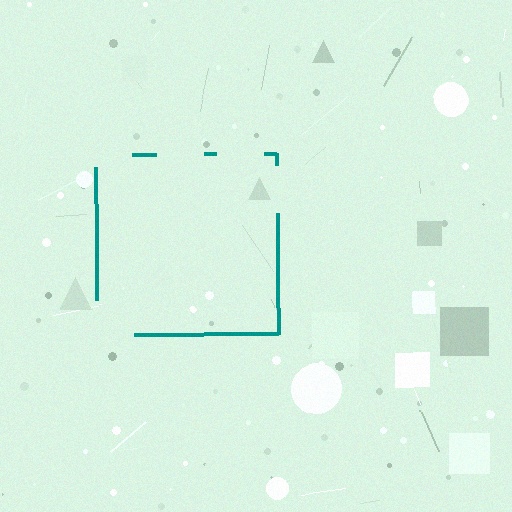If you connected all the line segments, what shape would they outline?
They would outline a square.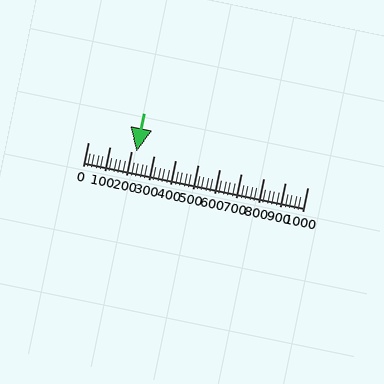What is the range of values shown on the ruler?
The ruler shows values from 0 to 1000.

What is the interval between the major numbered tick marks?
The major tick marks are spaced 100 units apart.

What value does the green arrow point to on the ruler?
The green arrow points to approximately 220.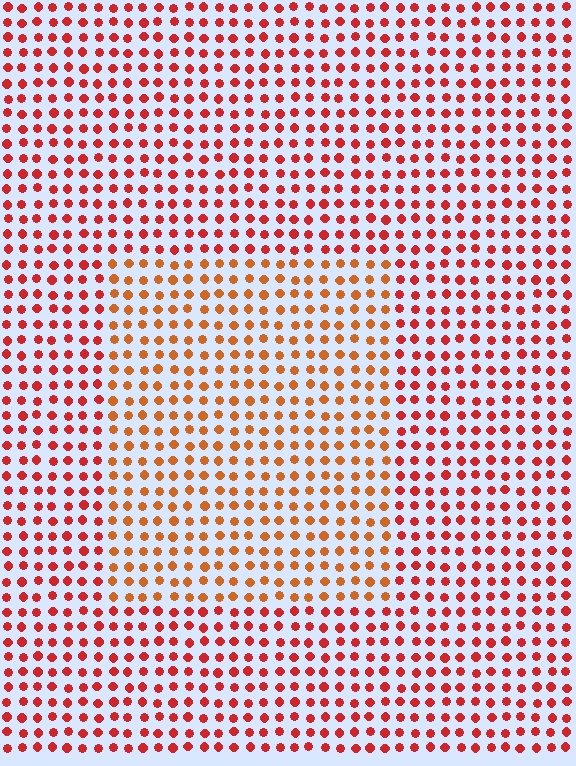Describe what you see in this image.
The image is filled with small red elements in a uniform arrangement. A rectangle-shaped region is visible where the elements are tinted to a slightly different hue, forming a subtle color boundary.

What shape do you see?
I see a rectangle.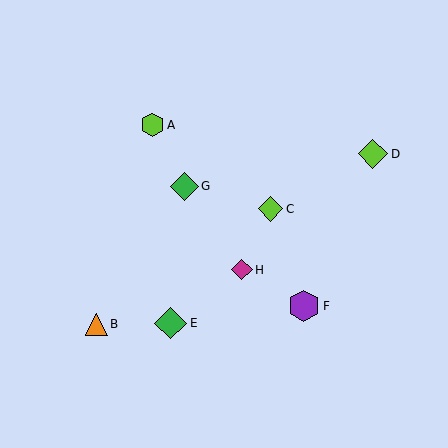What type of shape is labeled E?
Shape E is a green diamond.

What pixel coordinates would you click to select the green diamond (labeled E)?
Click at (171, 323) to select the green diamond E.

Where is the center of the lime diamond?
The center of the lime diamond is at (373, 154).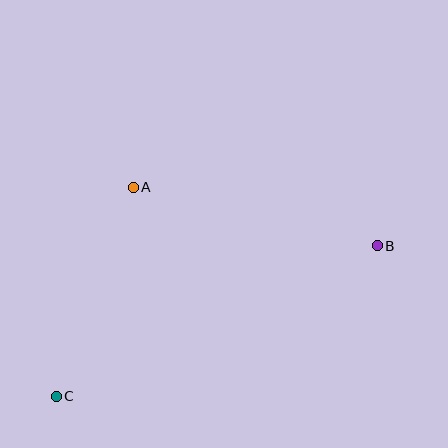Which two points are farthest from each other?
Points B and C are farthest from each other.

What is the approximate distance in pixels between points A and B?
The distance between A and B is approximately 251 pixels.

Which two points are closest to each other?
Points A and C are closest to each other.